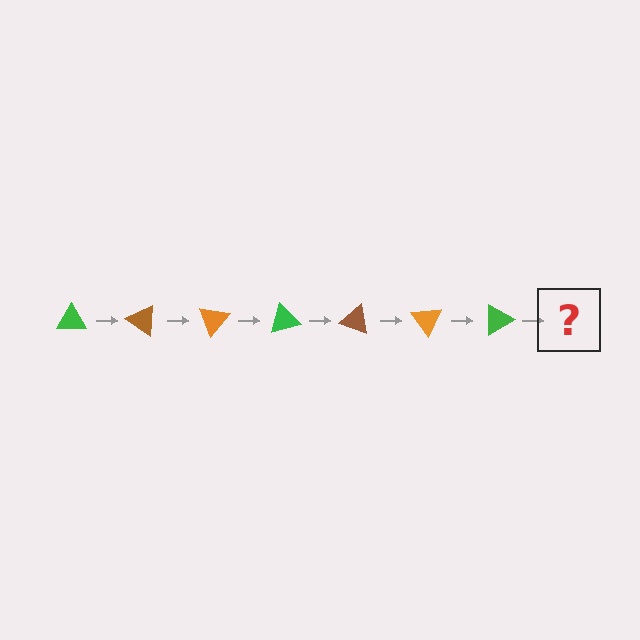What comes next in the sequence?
The next element should be a brown triangle, rotated 245 degrees from the start.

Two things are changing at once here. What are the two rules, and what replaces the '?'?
The two rules are that it rotates 35 degrees each step and the color cycles through green, brown, and orange. The '?' should be a brown triangle, rotated 245 degrees from the start.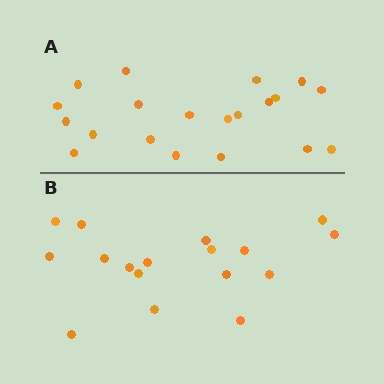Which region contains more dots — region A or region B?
Region A (the top region) has more dots.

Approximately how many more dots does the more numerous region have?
Region A has just a few more — roughly 2 or 3 more dots than region B.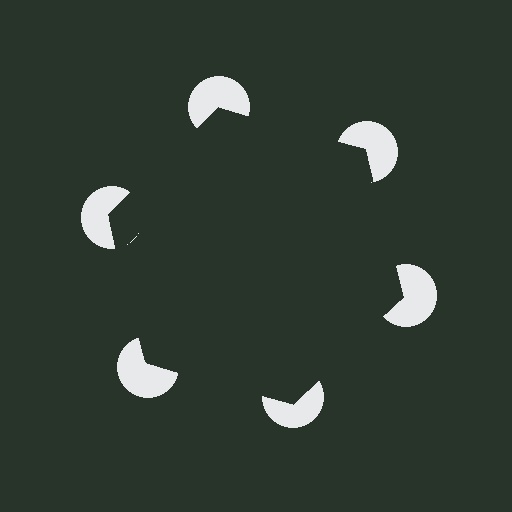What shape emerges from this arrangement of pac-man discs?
An illusory hexagon — its edges are inferred from the aligned wedge cuts in the pac-man discs, not physically drawn.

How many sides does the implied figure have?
6 sides.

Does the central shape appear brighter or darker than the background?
It typically appears slightly darker than the background, even though no actual brightness change is drawn.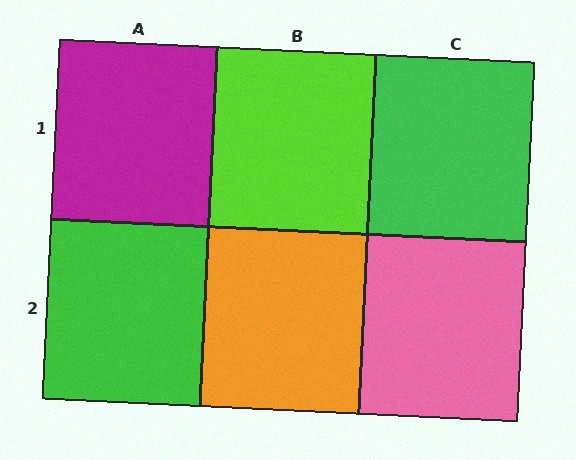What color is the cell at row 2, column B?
Orange.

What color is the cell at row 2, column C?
Pink.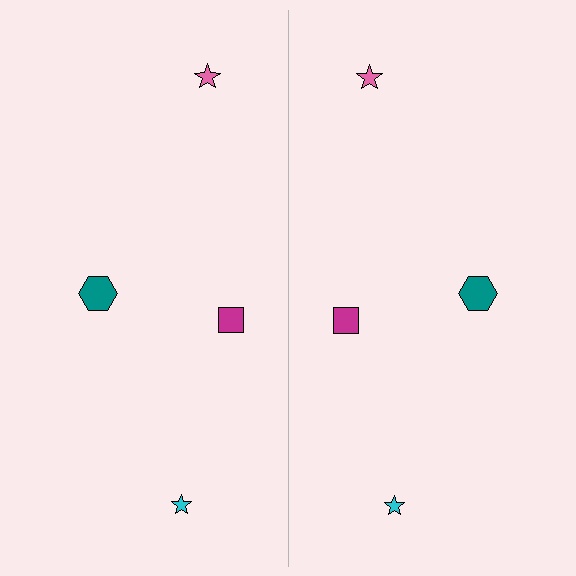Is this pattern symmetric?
Yes, this pattern has bilateral (reflection) symmetry.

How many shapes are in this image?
There are 8 shapes in this image.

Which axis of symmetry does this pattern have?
The pattern has a vertical axis of symmetry running through the center of the image.